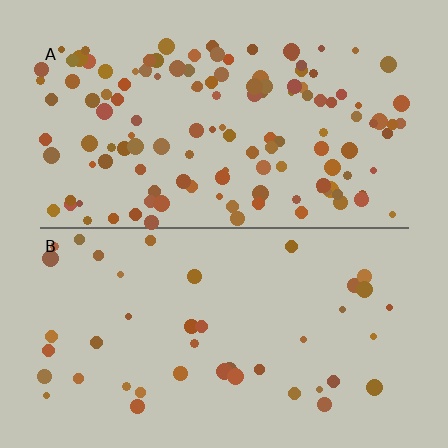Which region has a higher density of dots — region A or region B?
A (the top).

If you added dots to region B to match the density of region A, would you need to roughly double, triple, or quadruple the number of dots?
Approximately triple.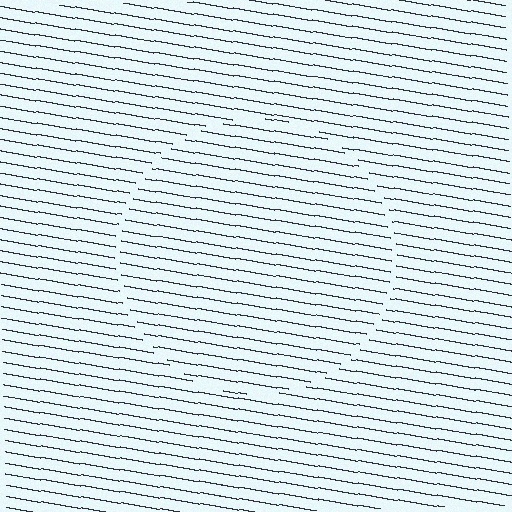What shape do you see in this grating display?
An illusory circle. The interior of the shape contains the same grating, shifted by half a period — the contour is defined by the phase discontinuity where line-ends from the inner and outer gratings abut.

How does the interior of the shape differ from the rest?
The interior of the shape contains the same grating, shifted by half a period — the contour is defined by the phase discontinuity where line-ends from the inner and outer gratings abut.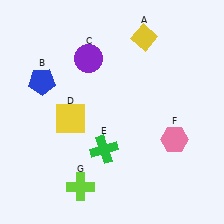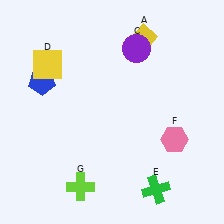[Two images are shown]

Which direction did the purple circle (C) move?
The purple circle (C) moved right.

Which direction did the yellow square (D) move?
The yellow square (D) moved up.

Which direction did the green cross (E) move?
The green cross (E) moved right.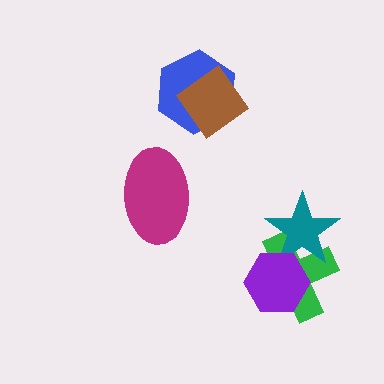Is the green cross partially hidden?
Yes, it is partially covered by another shape.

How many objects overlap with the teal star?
2 objects overlap with the teal star.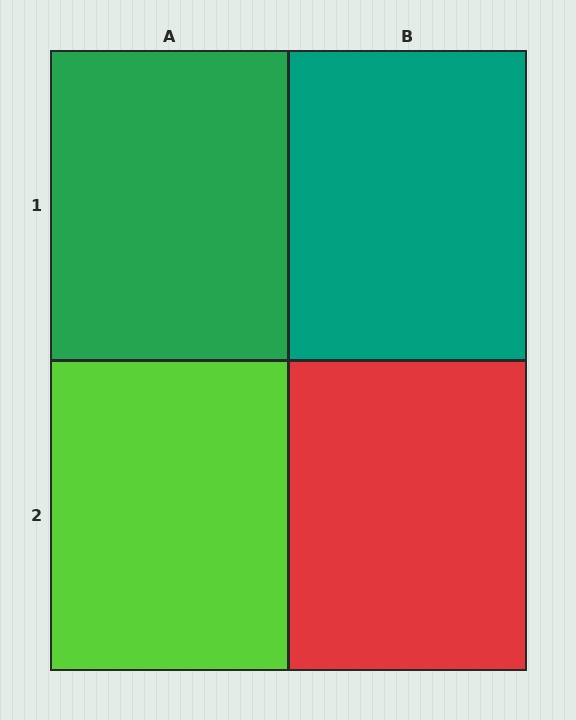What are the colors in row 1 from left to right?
Green, teal.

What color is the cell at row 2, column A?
Lime.